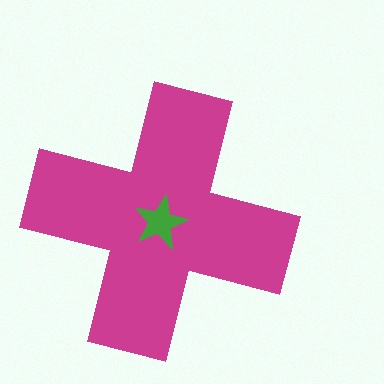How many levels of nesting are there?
2.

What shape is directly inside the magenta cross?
The green star.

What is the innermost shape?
The green star.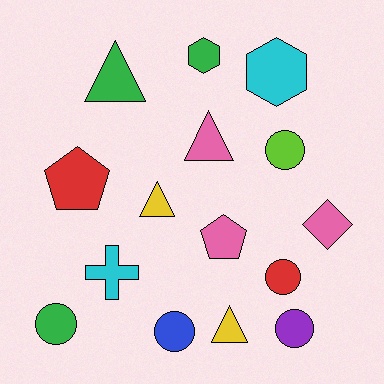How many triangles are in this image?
There are 4 triangles.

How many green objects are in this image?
There are 3 green objects.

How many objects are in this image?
There are 15 objects.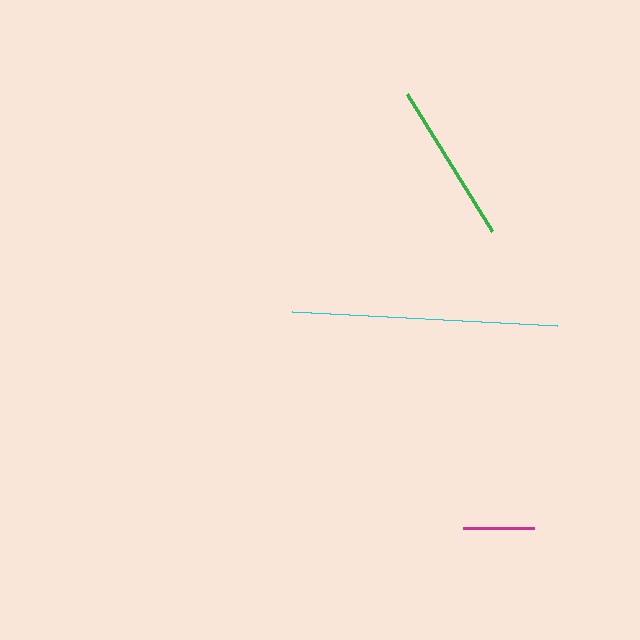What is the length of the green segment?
The green segment is approximately 162 pixels long.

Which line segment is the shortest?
The magenta line is the shortest at approximately 71 pixels.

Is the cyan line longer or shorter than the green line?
The cyan line is longer than the green line.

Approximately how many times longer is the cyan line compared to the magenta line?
The cyan line is approximately 3.7 times the length of the magenta line.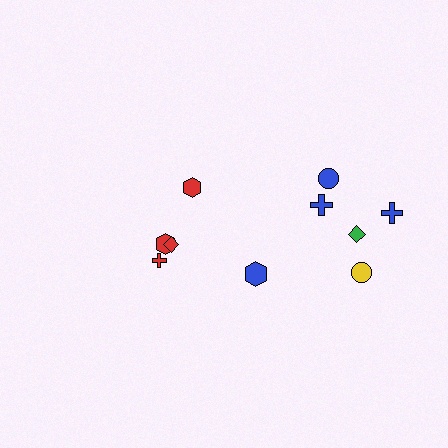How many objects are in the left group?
There are 4 objects.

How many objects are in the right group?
There are 6 objects.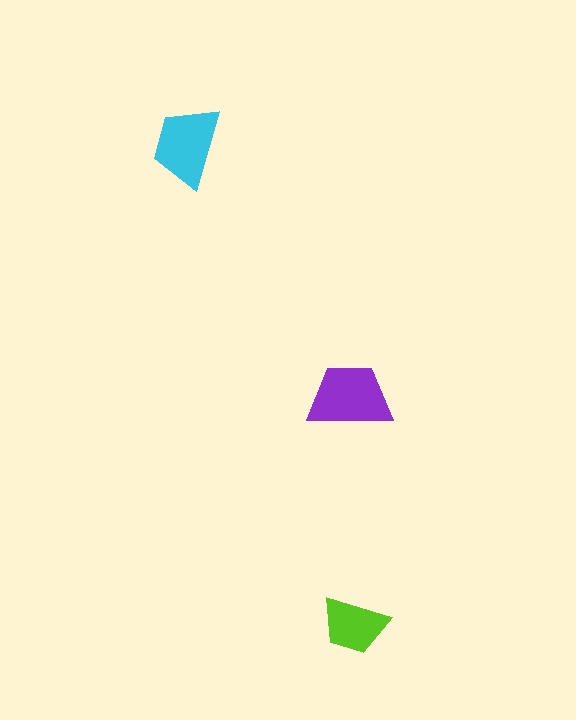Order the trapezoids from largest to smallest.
the purple one, the cyan one, the lime one.